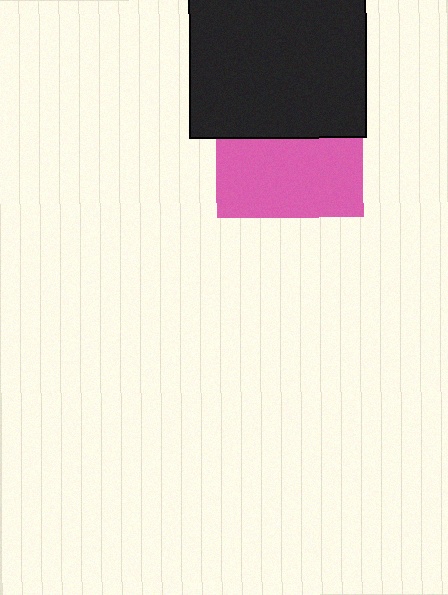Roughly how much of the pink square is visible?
About half of it is visible (roughly 53%).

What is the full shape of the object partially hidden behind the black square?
The partially hidden object is a pink square.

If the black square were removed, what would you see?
You would see the complete pink square.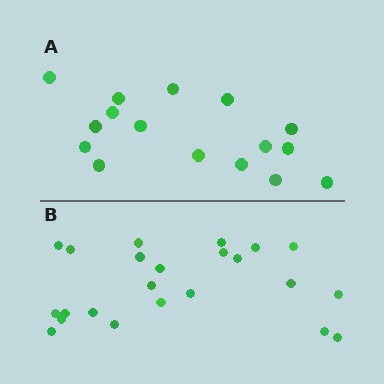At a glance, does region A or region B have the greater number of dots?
Region B (the bottom region) has more dots.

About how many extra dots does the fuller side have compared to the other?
Region B has roughly 8 or so more dots than region A.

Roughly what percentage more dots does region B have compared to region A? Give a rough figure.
About 45% more.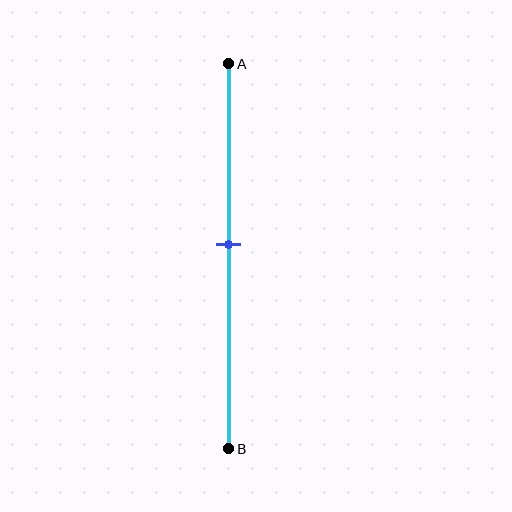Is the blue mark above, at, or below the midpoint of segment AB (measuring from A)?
The blue mark is above the midpoint of segment AB.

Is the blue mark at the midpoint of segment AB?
No, the mark is at about 45% from A, not at the 50% midpoint.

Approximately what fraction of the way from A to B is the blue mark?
The blue mark is approximately 45% of the way from A to B.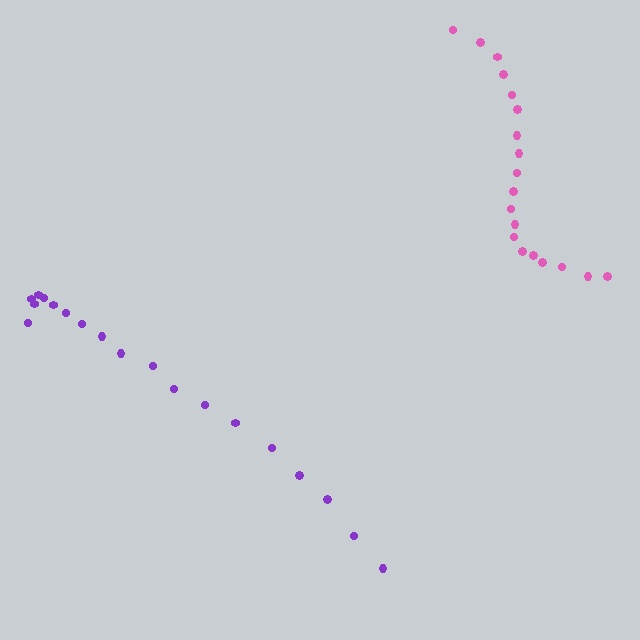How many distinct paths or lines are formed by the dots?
There are 2 distinct paths.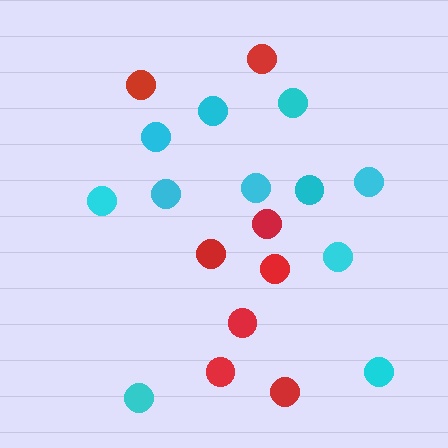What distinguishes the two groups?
There are 2 groups: one group of cyan circles (11) and one group of red circles (8).